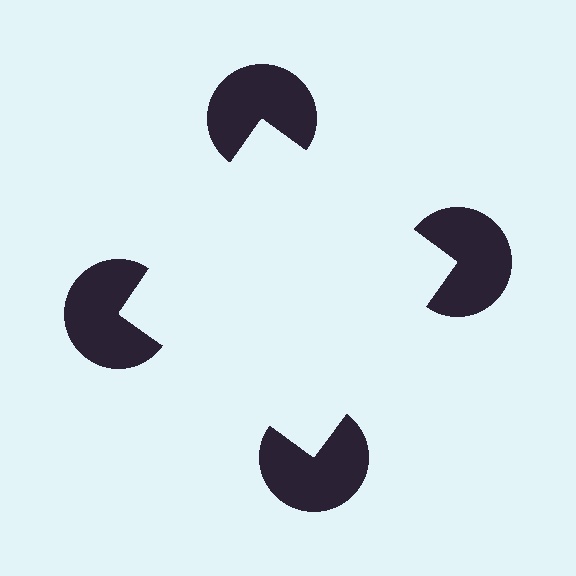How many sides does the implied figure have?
4 sides.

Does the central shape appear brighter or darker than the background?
It typically appears slightly brighter than the background, even though no actual brightness change is drawn.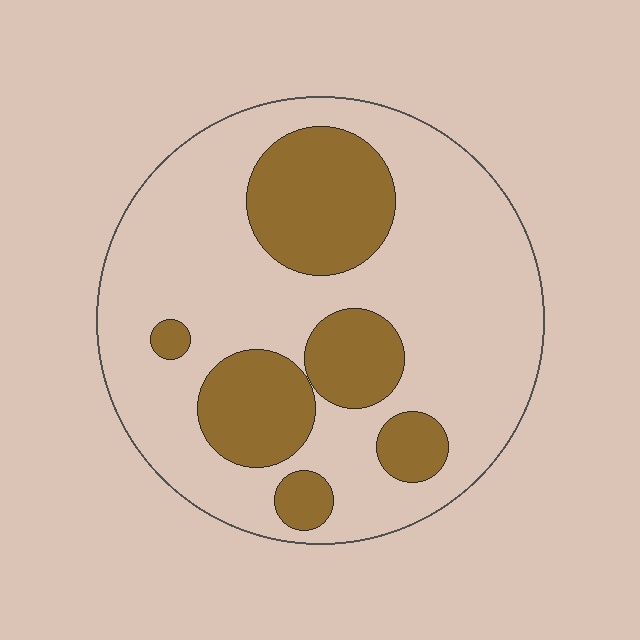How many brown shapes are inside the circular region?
6.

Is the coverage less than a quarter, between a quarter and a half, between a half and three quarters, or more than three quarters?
Between a quarter and a half.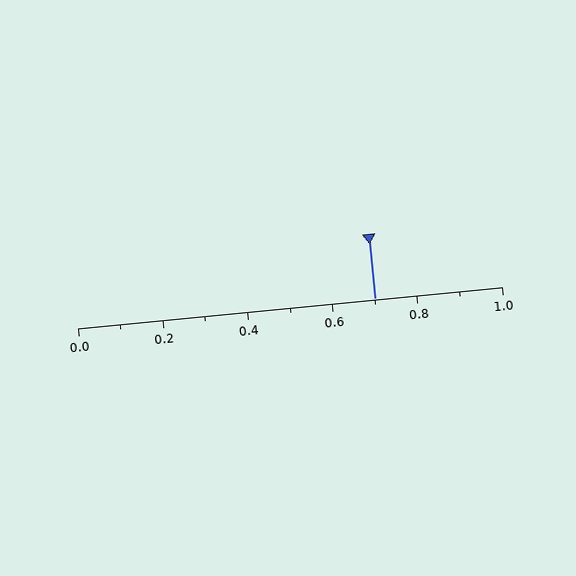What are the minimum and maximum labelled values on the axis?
The axis runs from 0.0 to 1.0.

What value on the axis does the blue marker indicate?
The marker indicates approximately 0.7.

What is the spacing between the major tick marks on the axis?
The major ticks are spaced 0.2 apart.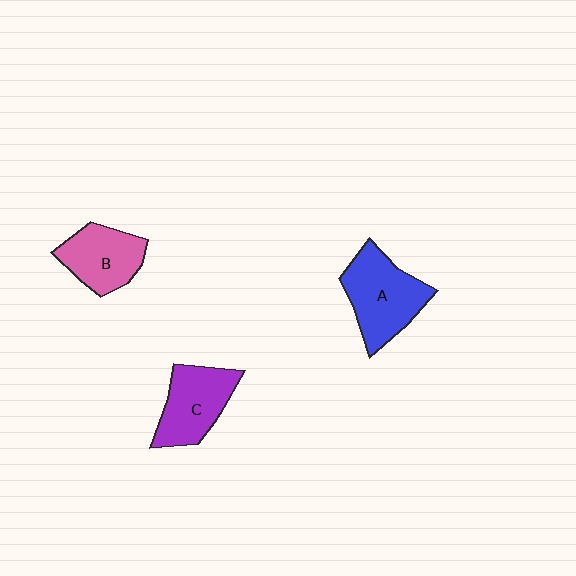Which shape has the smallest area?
Shape B (pink).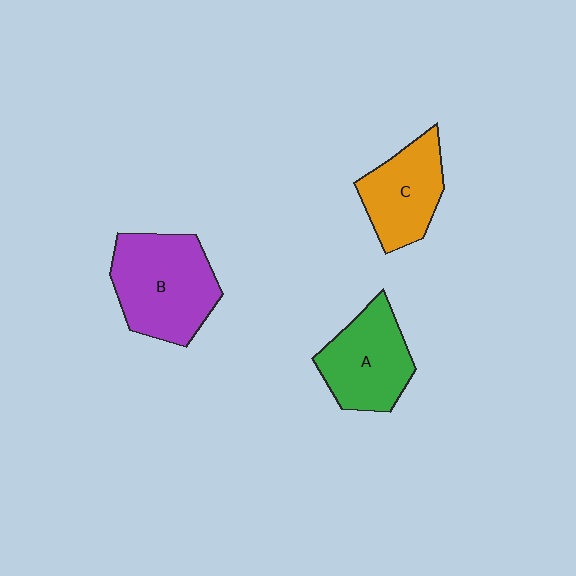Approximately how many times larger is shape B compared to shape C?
Approximately 1.4 times.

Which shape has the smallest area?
Shape C (orange).